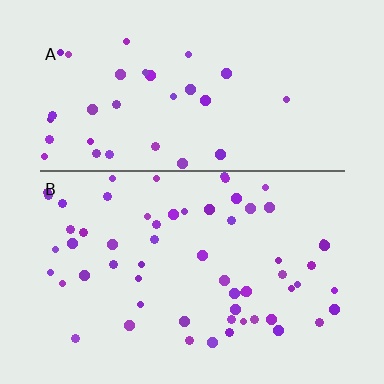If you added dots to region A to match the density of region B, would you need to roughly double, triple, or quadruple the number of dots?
Approximately double.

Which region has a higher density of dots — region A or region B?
B (the bottom).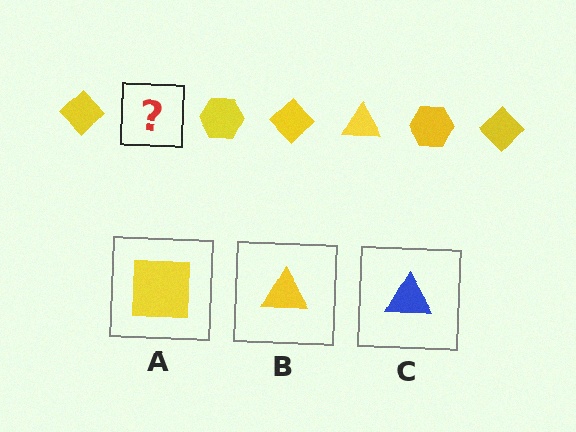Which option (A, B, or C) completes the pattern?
B.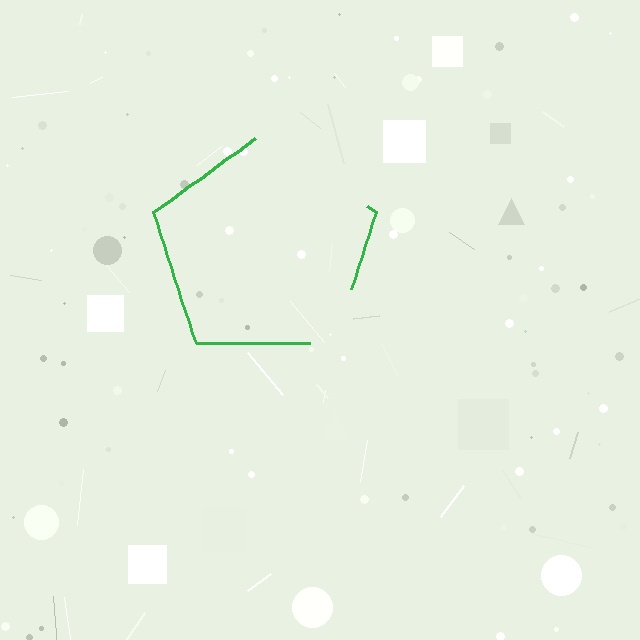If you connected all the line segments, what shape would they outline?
They would outline a pentagon.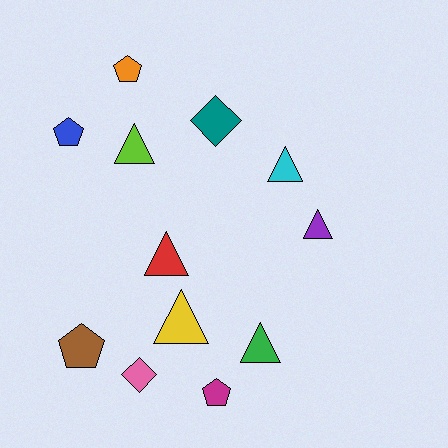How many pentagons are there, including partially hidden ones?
There are 4 pentagons.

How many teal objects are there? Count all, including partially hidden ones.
There is 1 teal object.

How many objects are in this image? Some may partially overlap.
There are 12 objects.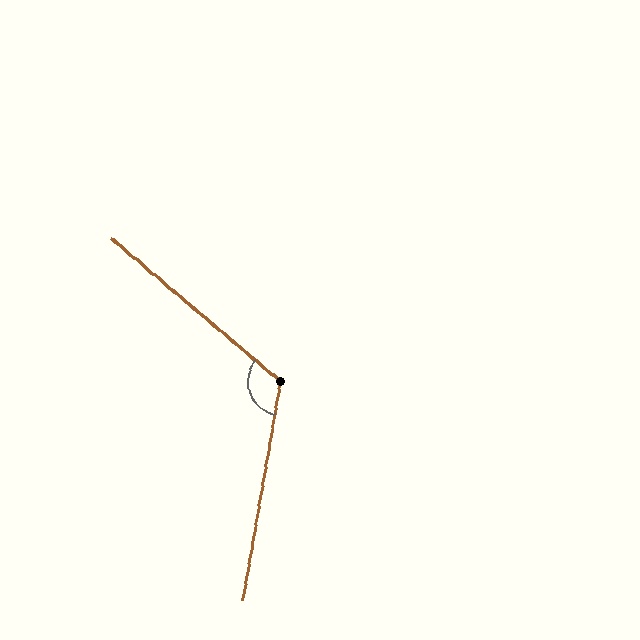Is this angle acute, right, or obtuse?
It is obtuse.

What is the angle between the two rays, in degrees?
Approximately 120 degrees.